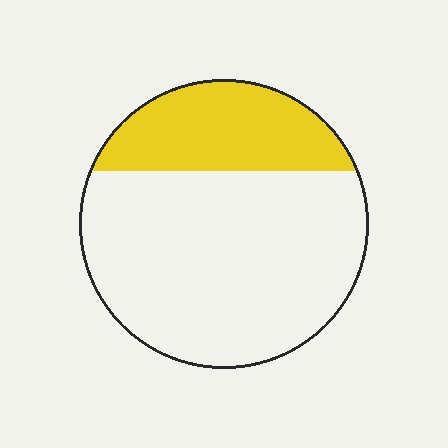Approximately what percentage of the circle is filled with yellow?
Approximately 25%.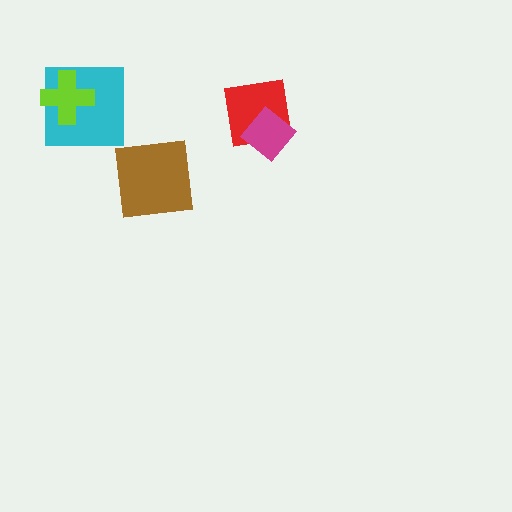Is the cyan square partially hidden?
Yes, it is partially covered by another shape.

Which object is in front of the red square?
The magenta diamond is in front of the red square.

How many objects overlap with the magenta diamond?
1 object overlaps with the magenta diamond.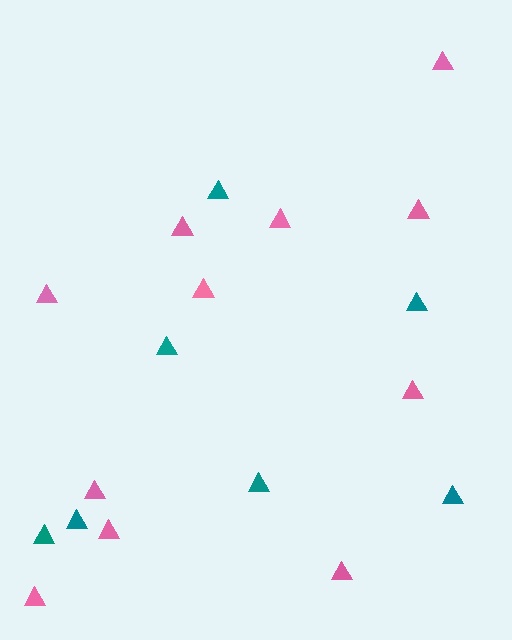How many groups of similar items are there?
There are 2 groups: one group of pink triangles (11) and one group of teal triangles (7).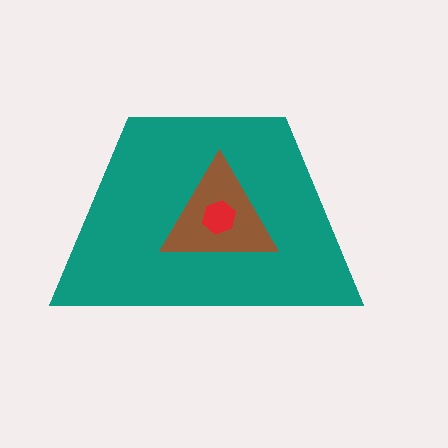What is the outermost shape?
The teal trapezoid.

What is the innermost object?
The red hexagon.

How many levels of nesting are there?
3.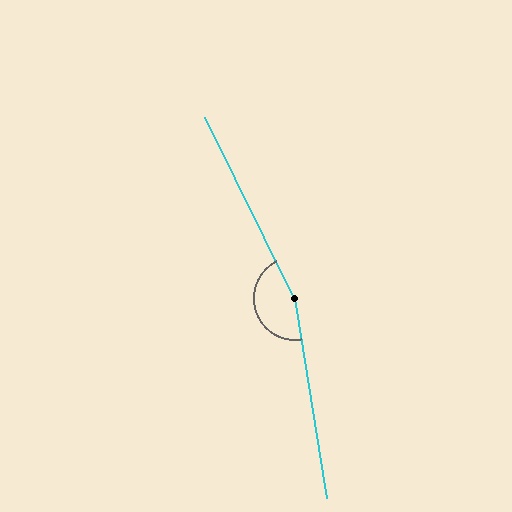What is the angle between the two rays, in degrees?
Approximately 163 degrees.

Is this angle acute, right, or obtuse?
It is obtuse.